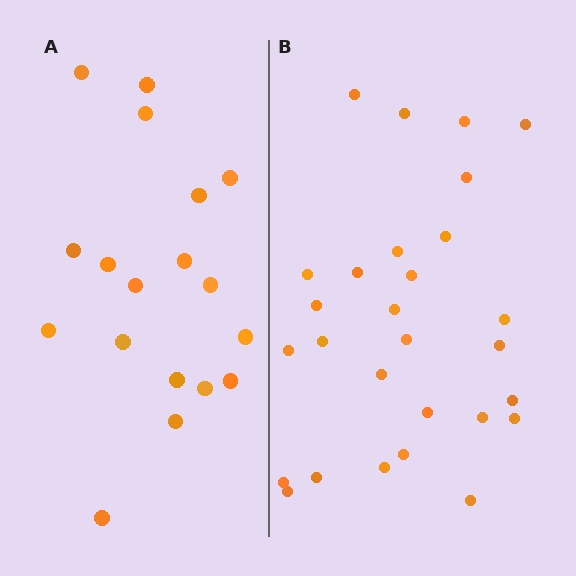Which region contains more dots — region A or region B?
Region B (the right region) has more dots.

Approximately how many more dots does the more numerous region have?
Region B has roughly 10 or so more dots than region A.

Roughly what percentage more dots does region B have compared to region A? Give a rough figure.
About 55% more.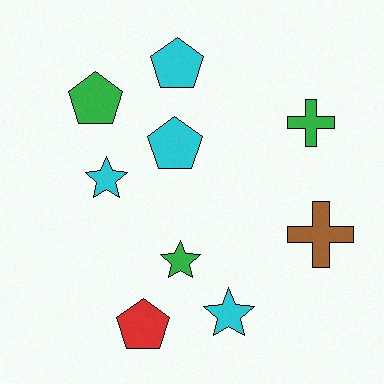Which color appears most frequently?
Cyan, with 4 objects.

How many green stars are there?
There is 1 green star.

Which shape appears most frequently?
Pentagon, with 4 objects.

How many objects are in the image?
There are 9 objects.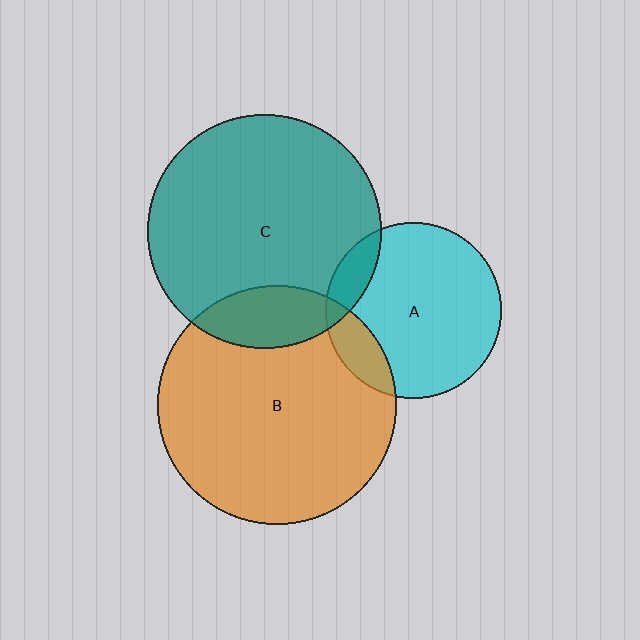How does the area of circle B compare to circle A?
Approximately 1.8 times.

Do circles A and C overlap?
Yes.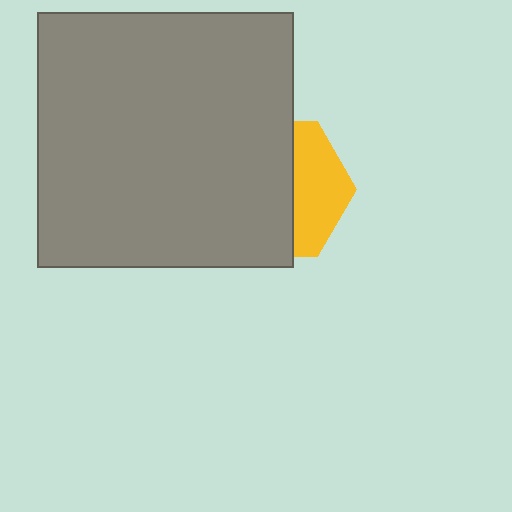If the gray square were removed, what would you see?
You would see the complete yellow hexagon.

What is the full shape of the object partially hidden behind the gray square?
The partially hidden object is a yellow hexagon.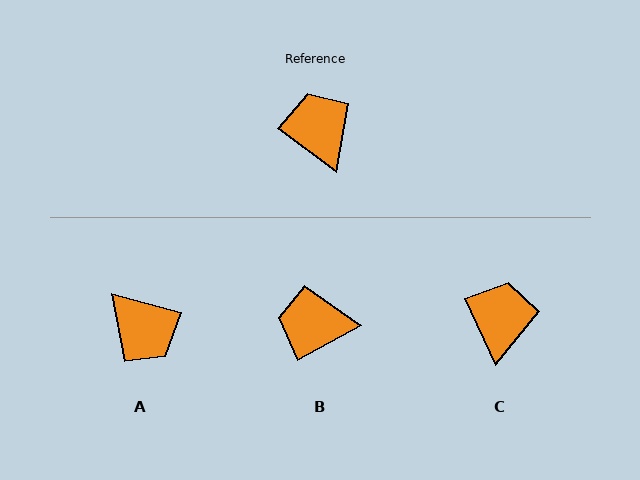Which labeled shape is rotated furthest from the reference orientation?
A, about 159 degrees away.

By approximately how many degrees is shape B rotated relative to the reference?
Approximately 65 degrees counter-clockwise.